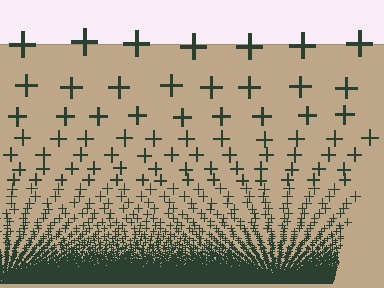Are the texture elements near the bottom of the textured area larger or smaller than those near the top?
Smaller. The gradient is inverted — elements near the bottom are smaller and denser.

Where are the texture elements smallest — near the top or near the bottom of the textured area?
Near the bottom.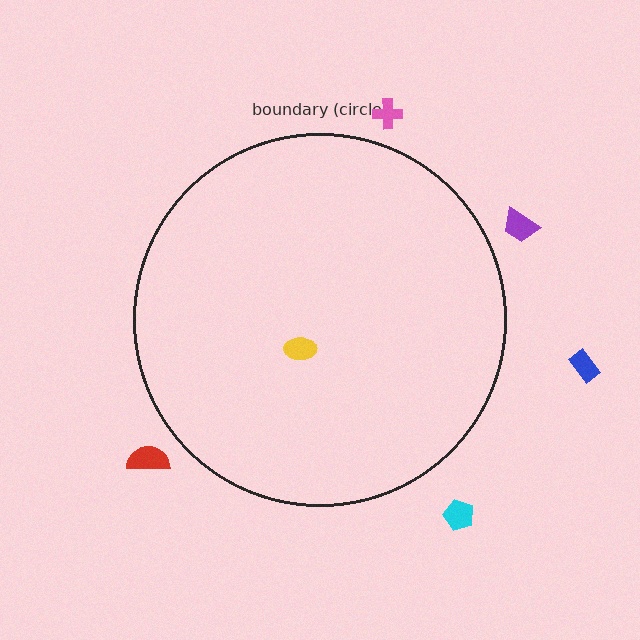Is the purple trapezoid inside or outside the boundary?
Outside.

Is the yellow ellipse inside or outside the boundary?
Inside.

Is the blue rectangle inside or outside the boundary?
Outside.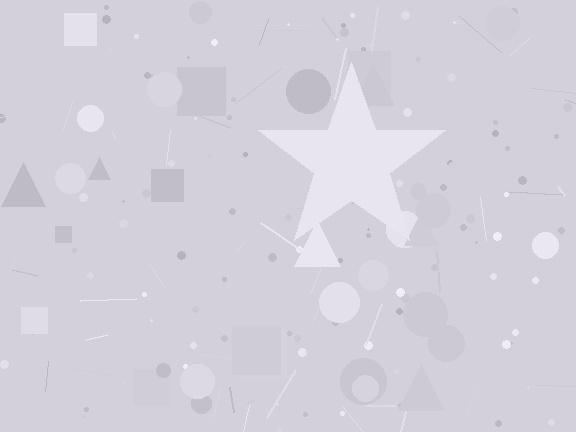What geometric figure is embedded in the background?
A star is embedded in the background.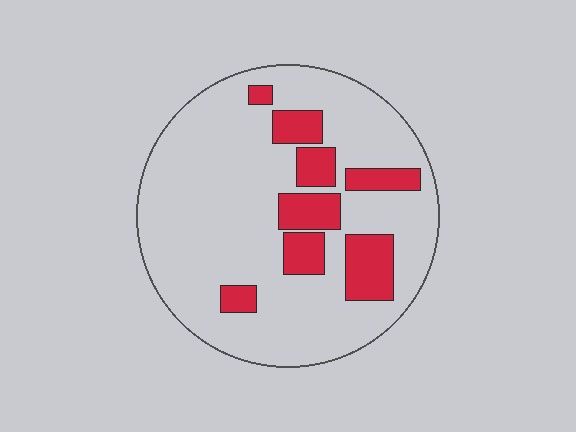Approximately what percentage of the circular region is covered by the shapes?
Approximately 20%.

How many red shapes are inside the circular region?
8.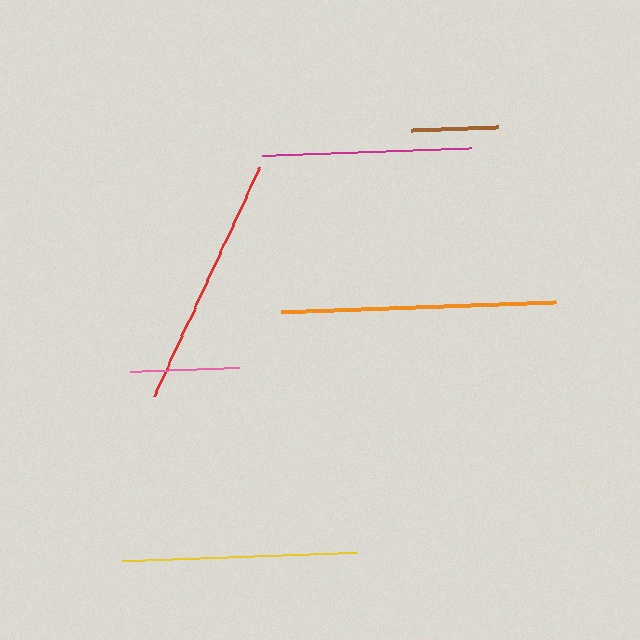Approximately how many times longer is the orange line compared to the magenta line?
The orange line is approximately 1.3 times the length of the magenta line.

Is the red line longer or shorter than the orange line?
The orange line is longer than the red line.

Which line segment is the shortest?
The brown line is the shortest at approximately 87 pixels.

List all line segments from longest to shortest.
From longest to shortest: orange, red, yellow, magenta, pink, brown.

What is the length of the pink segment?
The pink segment is approximately 109 pixels long.